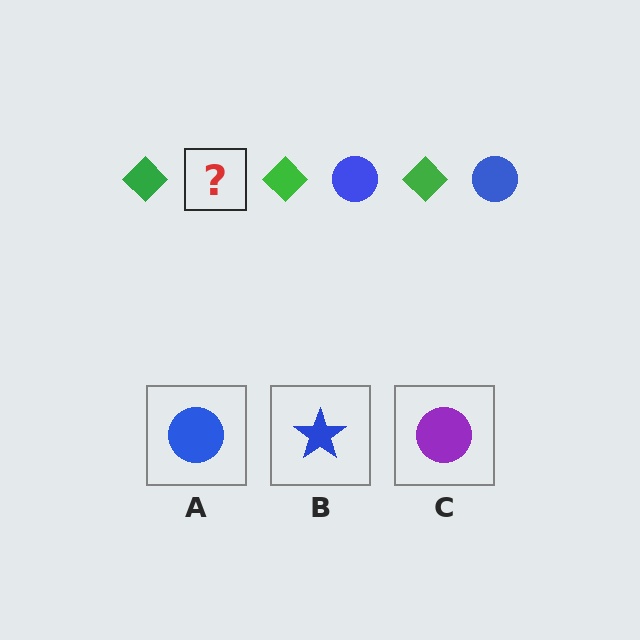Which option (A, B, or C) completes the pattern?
A.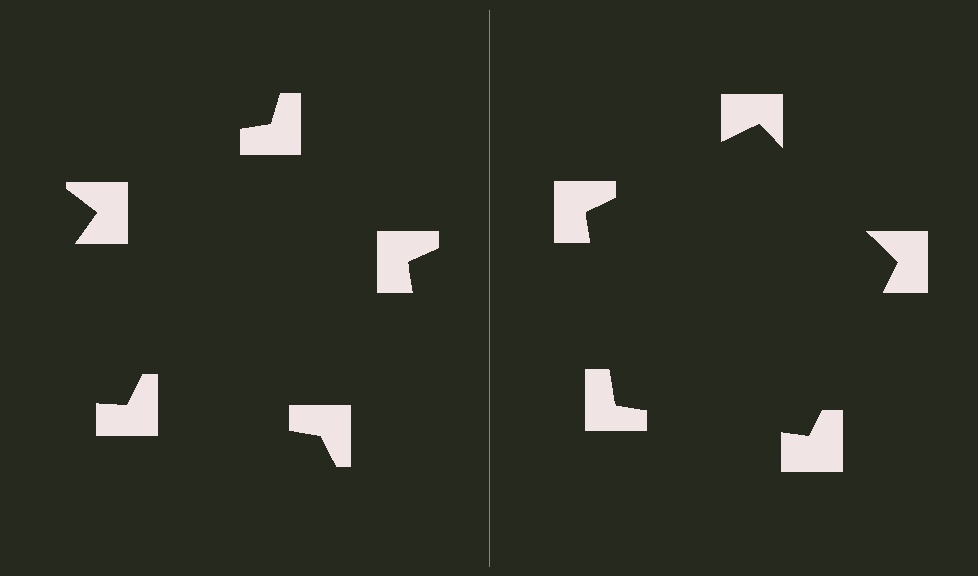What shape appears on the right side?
An illusory pentagon.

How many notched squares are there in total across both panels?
10 — 5 on each side.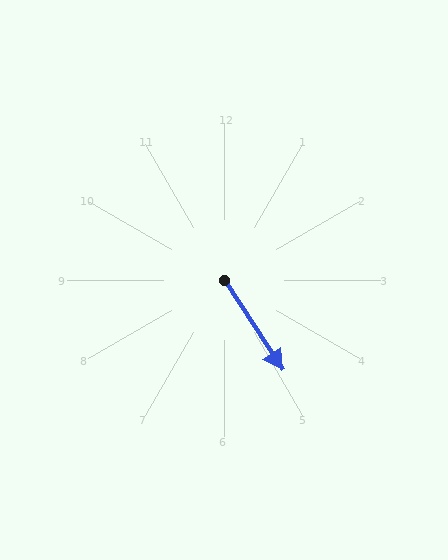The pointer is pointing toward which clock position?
Roughly 5 o'clock.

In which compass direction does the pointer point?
Southeast.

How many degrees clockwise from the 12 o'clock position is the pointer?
Approximately 147 degrees.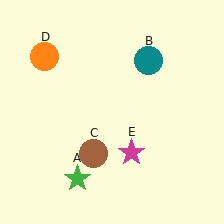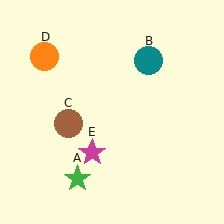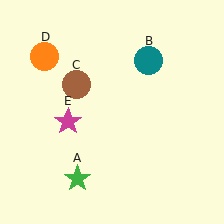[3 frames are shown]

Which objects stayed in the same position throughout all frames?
Green star (object A) and teal circle (object B) and orange circle (object D) remained stationary.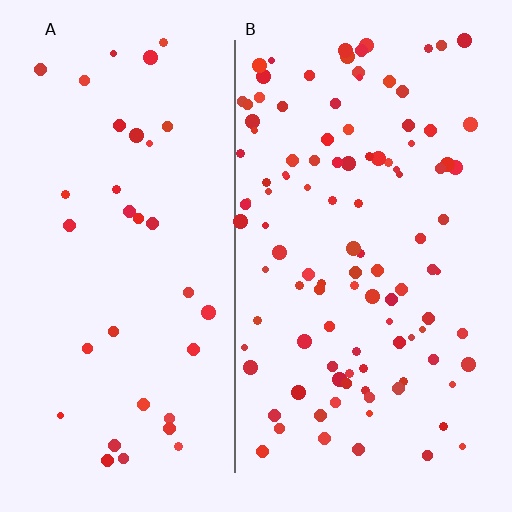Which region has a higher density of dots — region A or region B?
B (the right).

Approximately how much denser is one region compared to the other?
Approximately 3.1× — region B over region A.